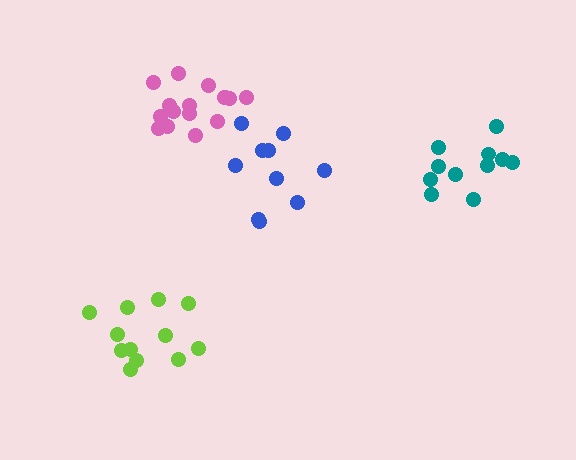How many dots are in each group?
Group 1: 11 dots, Group 2: 10 dots, Group 3: 12 dots, Group 4: 16 dots (49 total).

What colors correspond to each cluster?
The clusters are colored: teal, blue, lime, pink.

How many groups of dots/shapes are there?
There are 4 groups.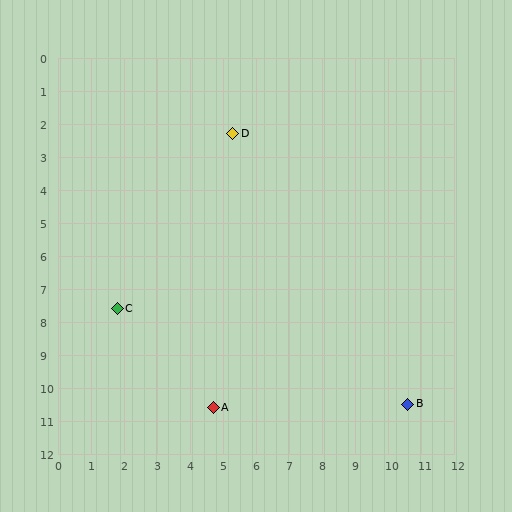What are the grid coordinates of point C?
Point C is at approximately (1.8, 7.6).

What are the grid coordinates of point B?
Point B is at approximately (10.6, 10.5).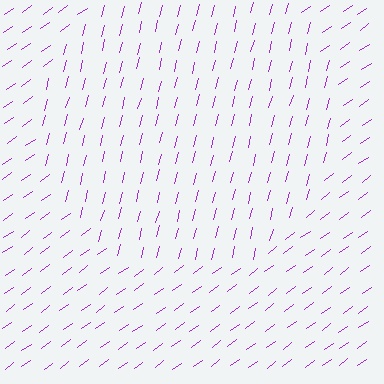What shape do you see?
I see a circle.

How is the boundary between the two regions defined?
The boundary is defined purely by a change in line orientation (approximately 40 degrees difference). All lines are the same color and thickness.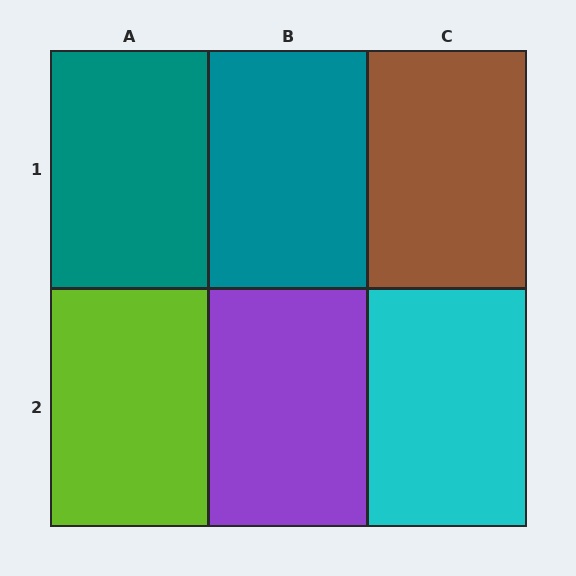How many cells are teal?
2 cells are teal.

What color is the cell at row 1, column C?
Brown.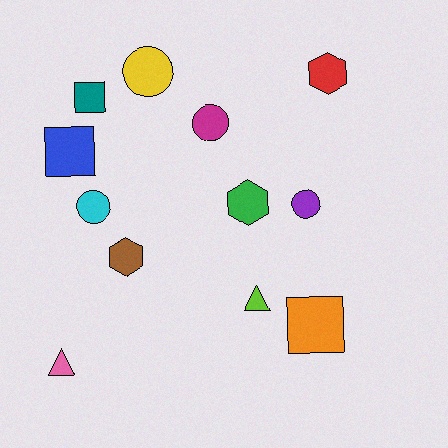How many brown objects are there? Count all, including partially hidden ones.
There is 1 brown object.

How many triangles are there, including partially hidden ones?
There are 2 triangles.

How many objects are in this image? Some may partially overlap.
There are 12 objects.